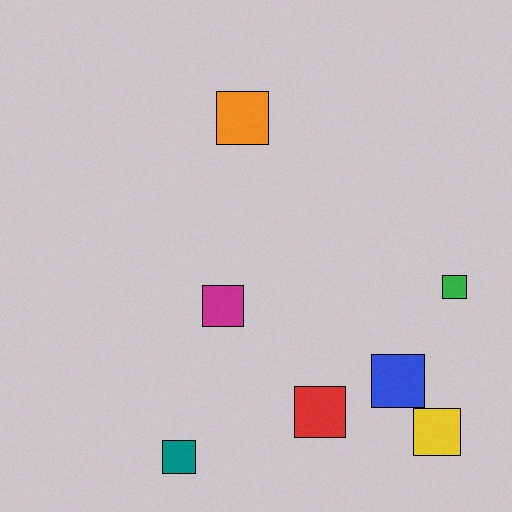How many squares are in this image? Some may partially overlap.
There are 7 squares.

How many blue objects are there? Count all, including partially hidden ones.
There is 1 blue object.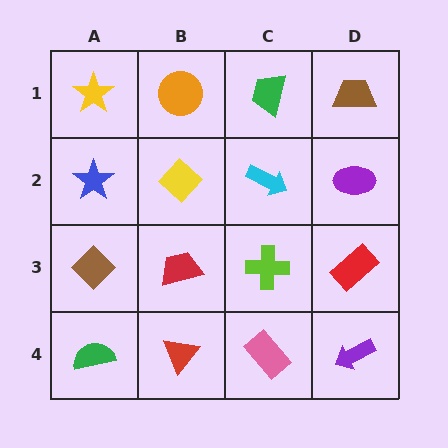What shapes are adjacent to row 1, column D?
A purple ellipse (row 2, column D), a green trapezoid (row 1, column C).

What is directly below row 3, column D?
A purple arrow.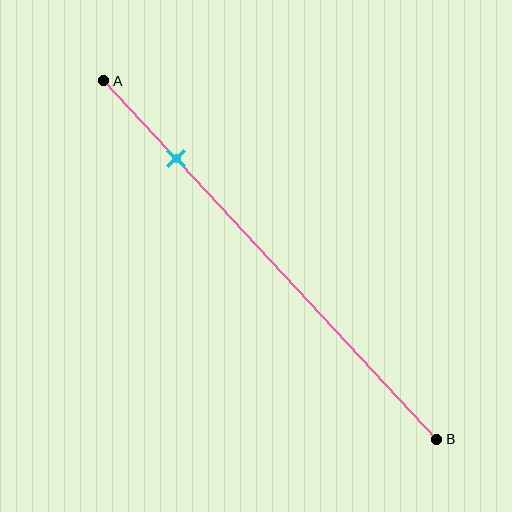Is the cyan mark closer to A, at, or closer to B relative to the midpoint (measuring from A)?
The cyan mark is closer to point A than the midpoint of segment AB.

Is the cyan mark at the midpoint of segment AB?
No, the mark is at about 20% from A, not at the 50% midpoint.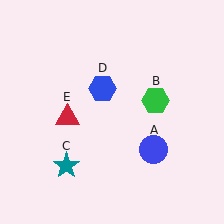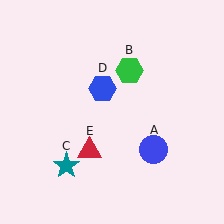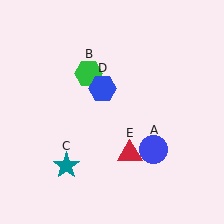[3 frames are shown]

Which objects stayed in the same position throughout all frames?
Blue circle (object A) and teal star (object C) and blue hexagon (object D) remained stationary.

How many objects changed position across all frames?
2 objects changed position: green hexagon (object B), red triangle (object E).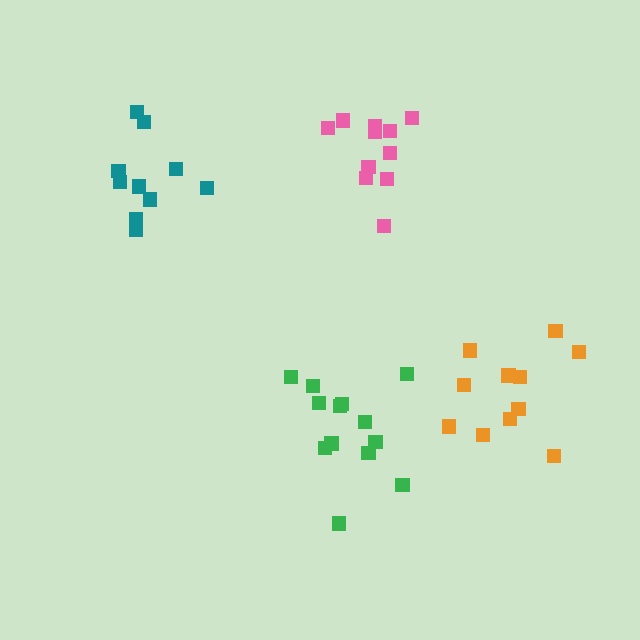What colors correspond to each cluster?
The clusters are colored: green, pink, orange, teal.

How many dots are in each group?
Group 1: 13 dots, Group 2: 11 dots, Group 3: 11 dots, Group 4: 10 dots (45 total).